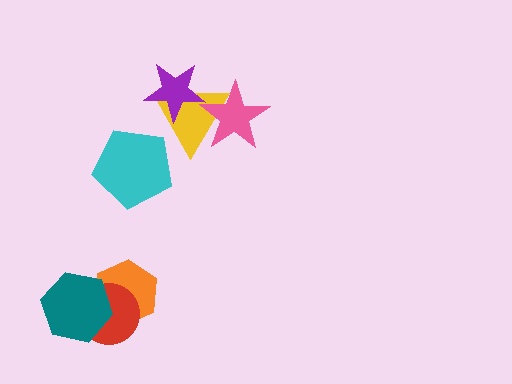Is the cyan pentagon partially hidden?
Yes, it is partially covered by another shape.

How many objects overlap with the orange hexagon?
2 objects overlap with the orange hexagon.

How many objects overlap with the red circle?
2 objects overlap with the red circle.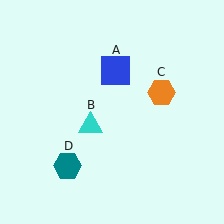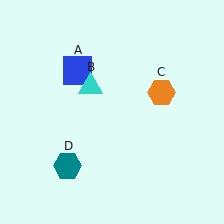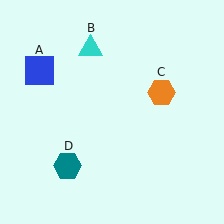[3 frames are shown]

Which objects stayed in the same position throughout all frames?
Orange hexagon (object C) and teal hexagon (object D) remained stationary.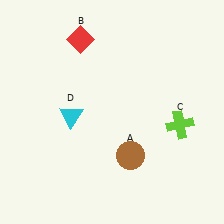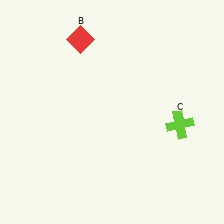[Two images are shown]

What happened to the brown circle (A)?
The brown circle (A) was removed in Image 2. It was in the bottom-right area of Image 1.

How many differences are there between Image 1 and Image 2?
There are 2 differences between the two images.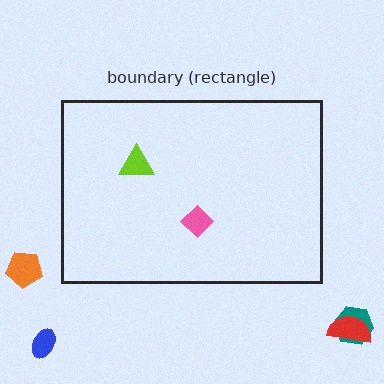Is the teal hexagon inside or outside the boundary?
Outside.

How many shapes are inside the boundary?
2 inside, 4 outside.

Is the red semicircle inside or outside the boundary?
Outside.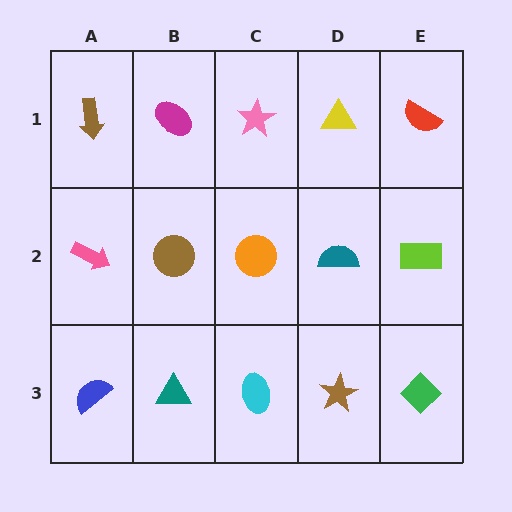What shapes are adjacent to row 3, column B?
A brown circle (row 2, column B), a blue semicircle (row 3, column A), a cyan ellipse (row 3, column C).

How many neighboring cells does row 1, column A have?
2.